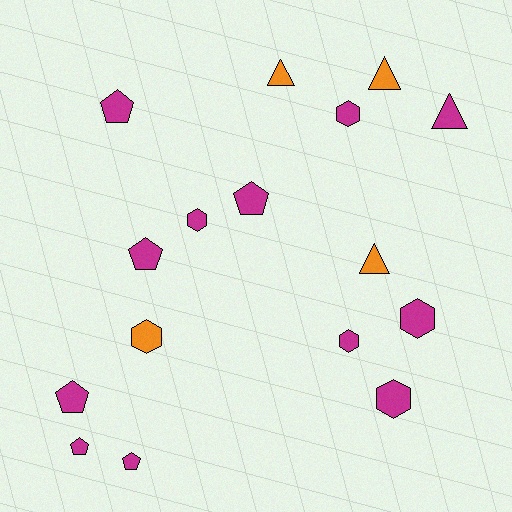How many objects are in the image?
There are 16 objects.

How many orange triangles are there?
There are 3 orange triangles.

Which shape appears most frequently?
Hexagon, with 6 objects.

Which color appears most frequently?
Magenta, with 12 objects.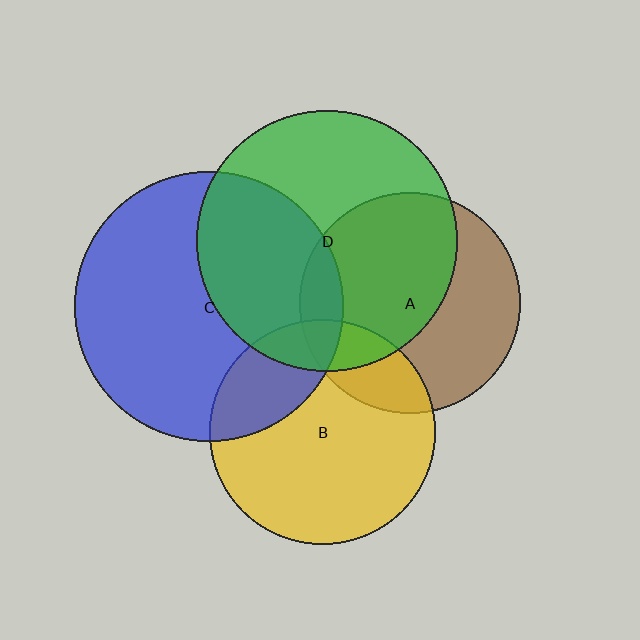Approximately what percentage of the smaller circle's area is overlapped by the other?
Approximately 15%.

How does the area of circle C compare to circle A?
Approximately 1.5 times.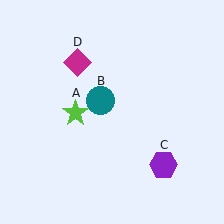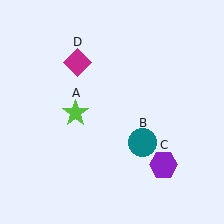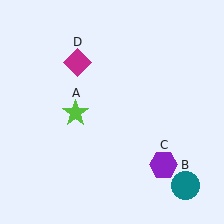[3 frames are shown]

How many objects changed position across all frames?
1 object changed position: teal circle (object B).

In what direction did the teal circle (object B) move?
The teal circle (object B) moved down and to the right.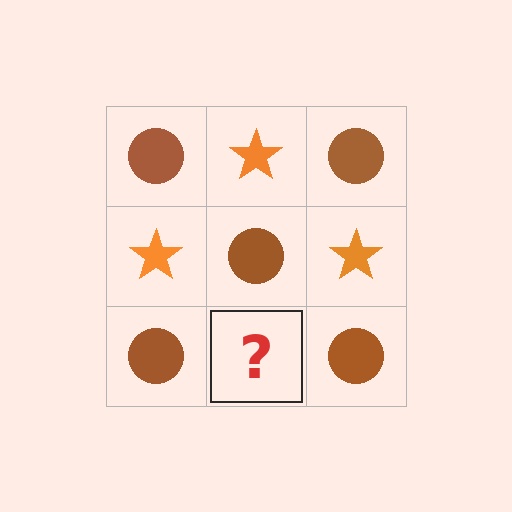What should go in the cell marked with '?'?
The missing cell should contain an orange star.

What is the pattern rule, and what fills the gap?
The rule is that it alternates brown circle and orange star in a checkerboard pattern. The gap should be filled with an orange star.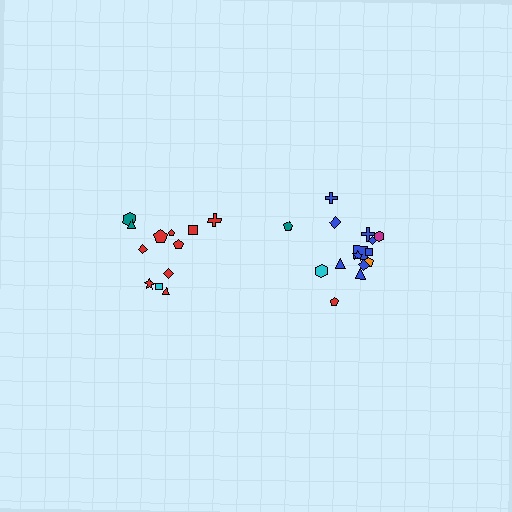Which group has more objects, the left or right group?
The right group.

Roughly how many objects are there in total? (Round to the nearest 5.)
Roughly 25 objects in total.